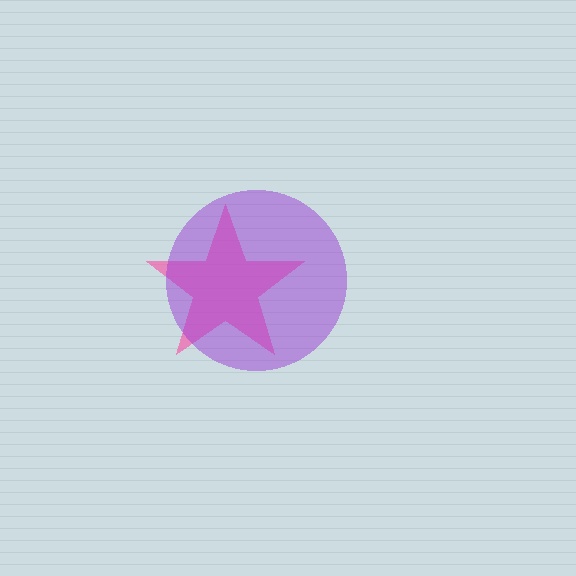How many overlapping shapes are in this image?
There are 2 overlapping shapes in the image.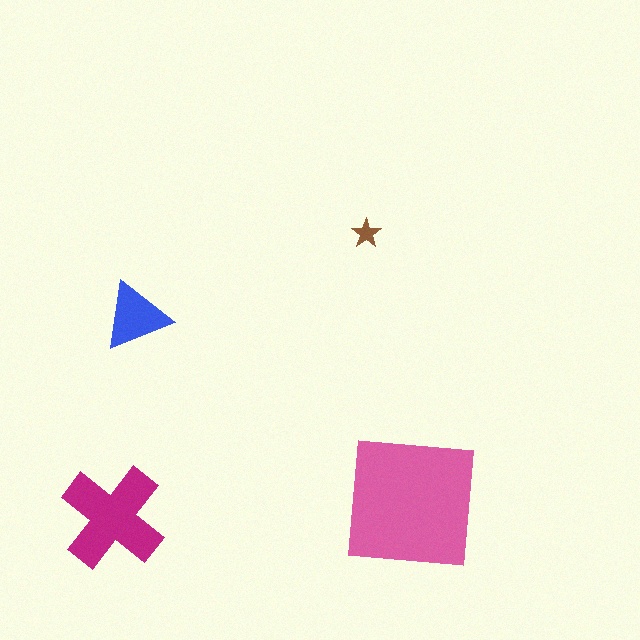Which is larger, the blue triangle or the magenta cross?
The magenta cross.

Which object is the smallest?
The brown star.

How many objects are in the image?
There are 4 objects in the image.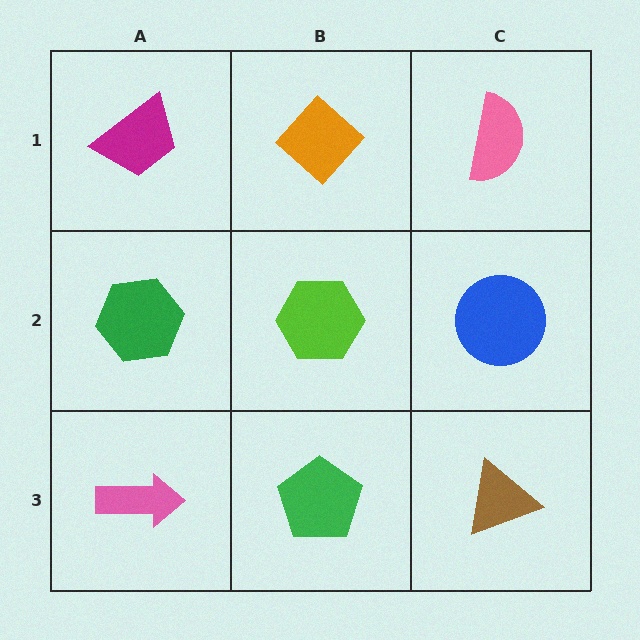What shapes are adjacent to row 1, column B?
A lime hexagon (row 2, column B), a magenta trapezoid (row 1, column A), a pink semicircle (row 1, column C).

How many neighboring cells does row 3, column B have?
3.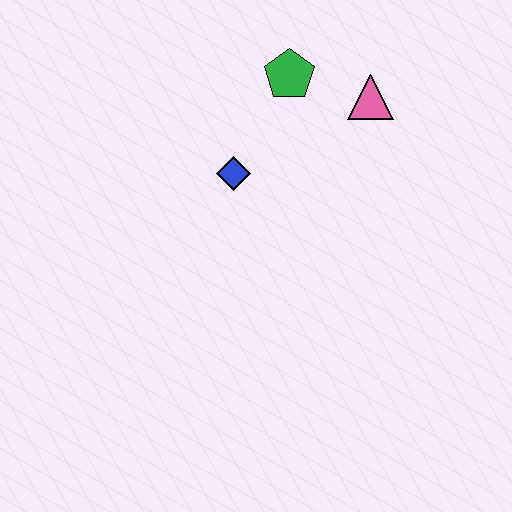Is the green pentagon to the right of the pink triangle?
No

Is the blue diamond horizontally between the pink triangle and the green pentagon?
No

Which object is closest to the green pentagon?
The pink triangle is closest to the green pentagon.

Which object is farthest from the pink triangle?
The blue diamond is farthest from the pink triangle.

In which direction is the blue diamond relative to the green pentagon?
The blue diamond is below the green pentagon.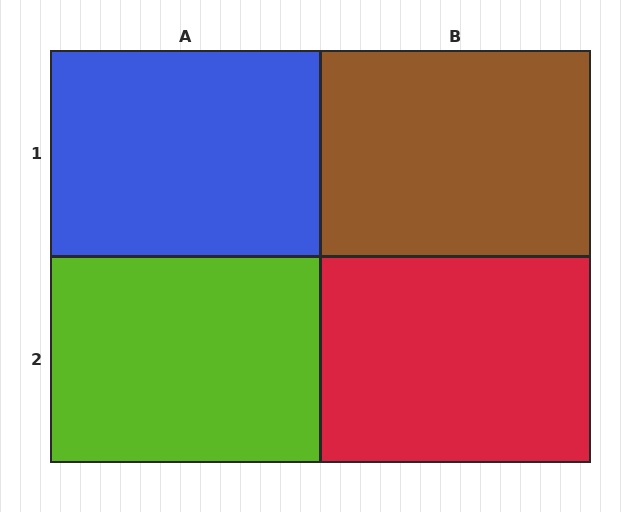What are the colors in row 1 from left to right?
Blue, brown.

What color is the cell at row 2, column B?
Red.